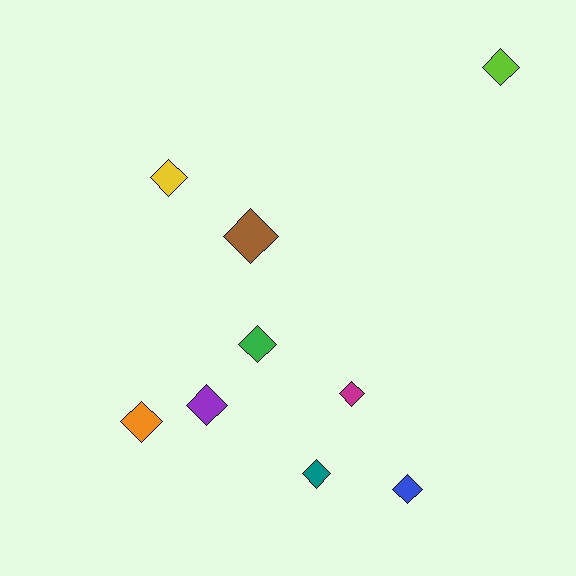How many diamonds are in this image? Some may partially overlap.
There are 9 diamonds.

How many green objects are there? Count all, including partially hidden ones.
There is 1 green object.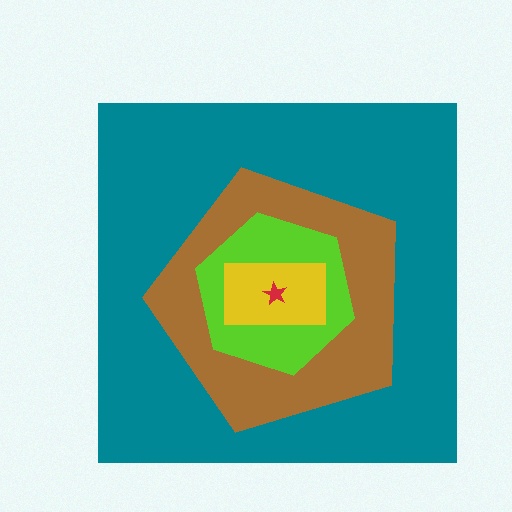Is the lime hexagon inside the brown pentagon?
Yes.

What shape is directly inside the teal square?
The brown pentagon.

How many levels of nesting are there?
5.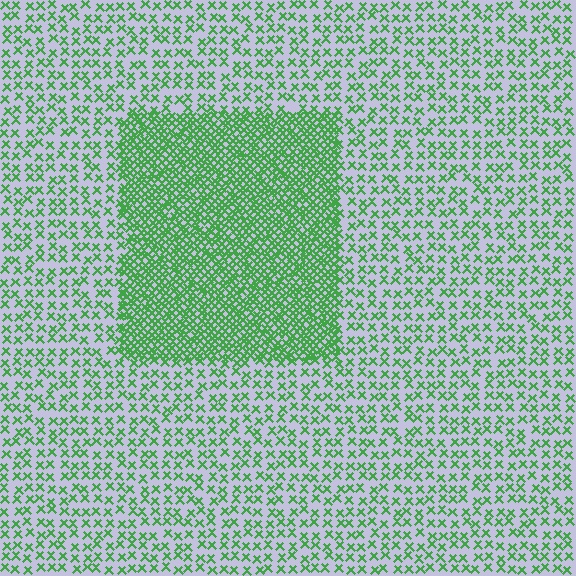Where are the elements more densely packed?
The elements are more densely packed inside the rectangle boundary.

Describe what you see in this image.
The image contains small green elements arranged at two different densities. A rectangle-shaped region is visible where the elements are more densely packed than the surrounding area.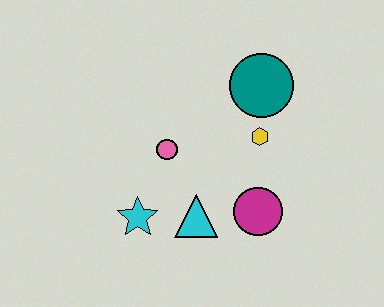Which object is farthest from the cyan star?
The teal circle is farthest from the cyan star.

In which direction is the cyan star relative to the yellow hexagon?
The cyan star is to the left of the yellow hexagon.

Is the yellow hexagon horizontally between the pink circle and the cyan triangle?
No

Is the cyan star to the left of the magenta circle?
Yes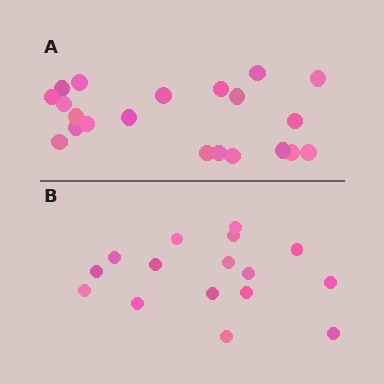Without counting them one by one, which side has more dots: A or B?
Region A (the top region) has more dots.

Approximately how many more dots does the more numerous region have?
Region A has about 5 more dots than region B.